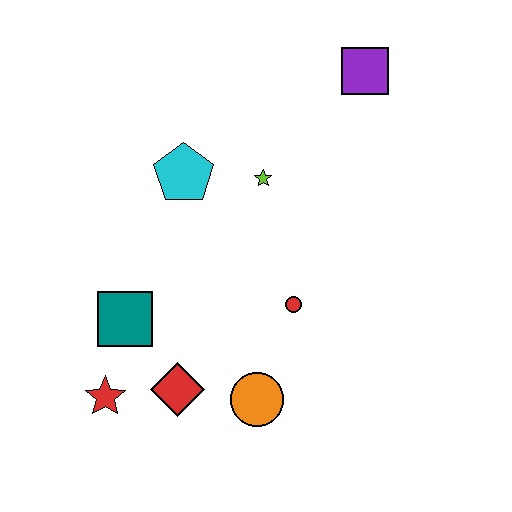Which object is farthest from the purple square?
The red star is farthest from the purple square.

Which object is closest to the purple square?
The lime star is closest to the purple square.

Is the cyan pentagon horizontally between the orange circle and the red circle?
No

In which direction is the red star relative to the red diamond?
The red star is to the left of the red diamond.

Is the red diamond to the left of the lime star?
Yes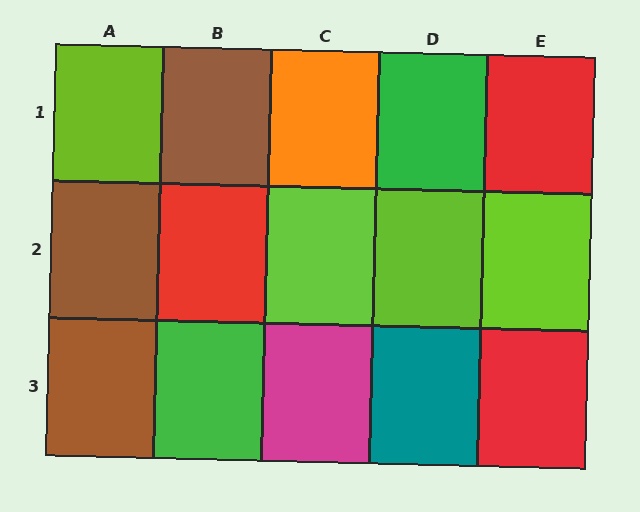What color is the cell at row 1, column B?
Brown.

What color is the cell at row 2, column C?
Lime.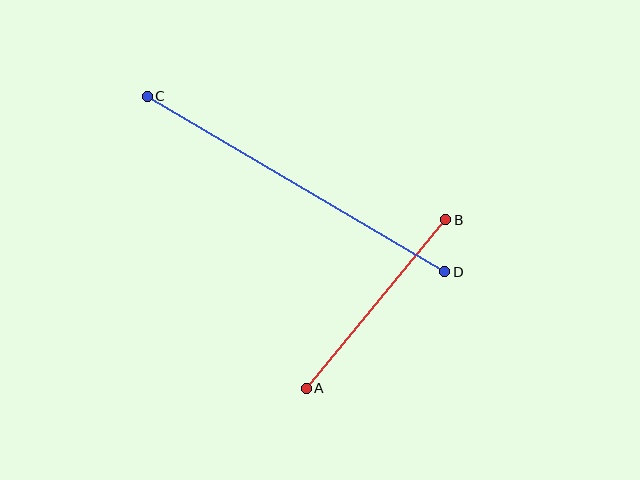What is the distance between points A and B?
The distance is approximately 219 pixels.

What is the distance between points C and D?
The distance is approximately 346 pixels.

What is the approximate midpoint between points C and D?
The midpoint is at approximately (296, 184) pixels.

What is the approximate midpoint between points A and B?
The midpoint is at approximately (376, 304) pixels.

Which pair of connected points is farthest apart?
Points C and D are farthest apart.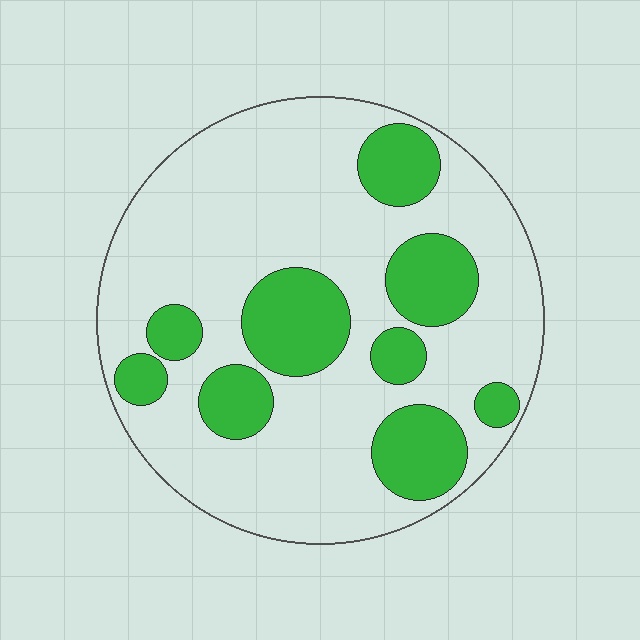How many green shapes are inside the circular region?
9.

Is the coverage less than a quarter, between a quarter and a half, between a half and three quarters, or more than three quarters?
Between a quarter and a half.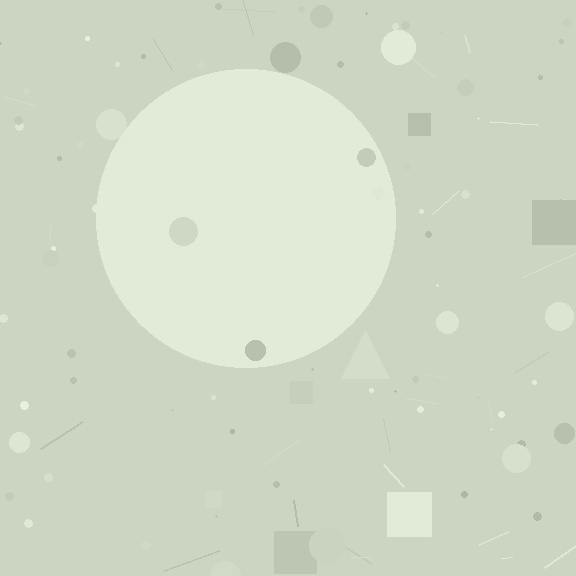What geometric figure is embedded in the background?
A circle is embedded in the background.